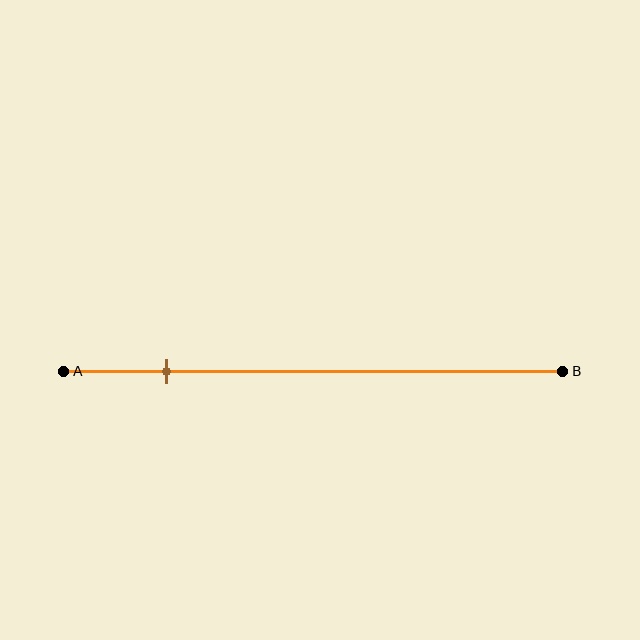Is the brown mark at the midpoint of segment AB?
No, the mark is at about 20% from A, not at the 50% midpoint.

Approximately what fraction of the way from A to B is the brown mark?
The brown mark is approximately 20% of the way from A to B.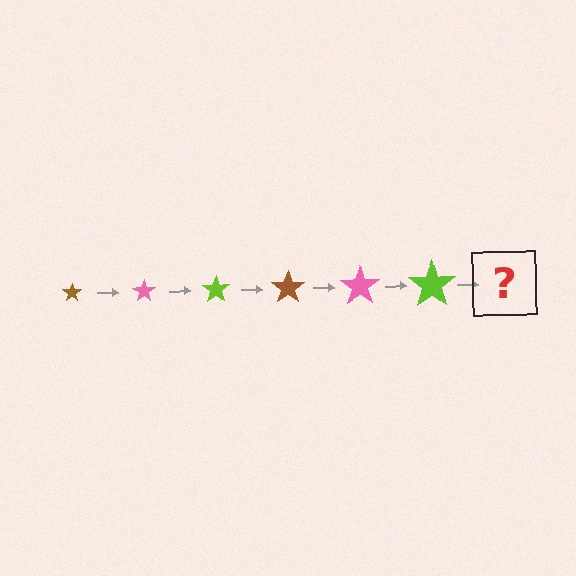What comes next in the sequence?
The next element should be a brown star, larger than the previous one.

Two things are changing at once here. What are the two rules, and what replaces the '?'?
The two rules are that the star grows larger each step and the color cycles through brown, pink, and lime. The '?' should be a brown star, larger than the previous one.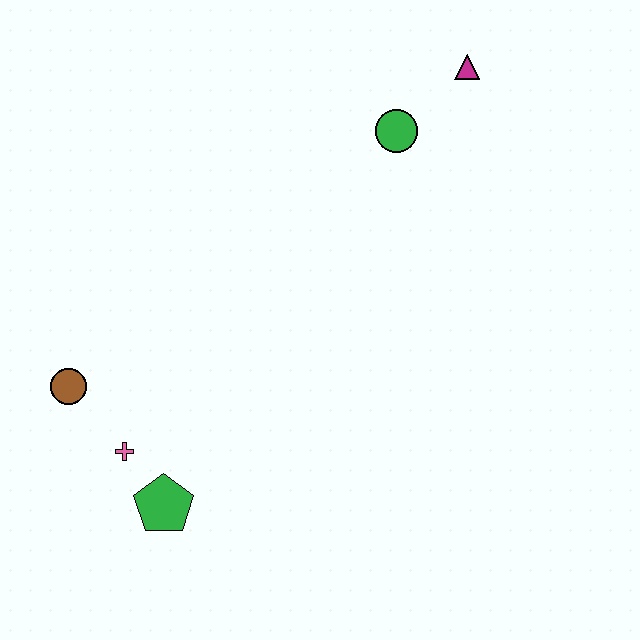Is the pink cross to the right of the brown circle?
Yes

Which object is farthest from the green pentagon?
The magenta triangle is farthest from the green pentagon.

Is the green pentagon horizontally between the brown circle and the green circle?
Yes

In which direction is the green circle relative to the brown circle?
The green circle is to the right of the brown circle.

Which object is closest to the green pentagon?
The pink cross is closest to the green pentagon.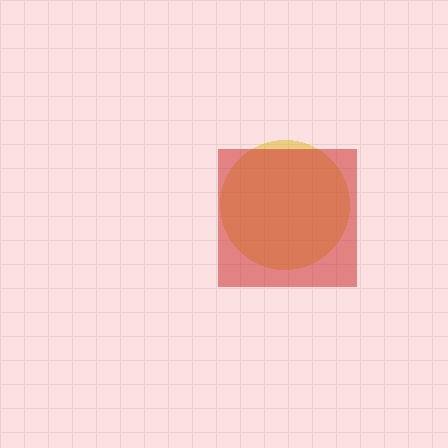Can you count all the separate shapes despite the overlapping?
Yes, there are 2 separate shapes.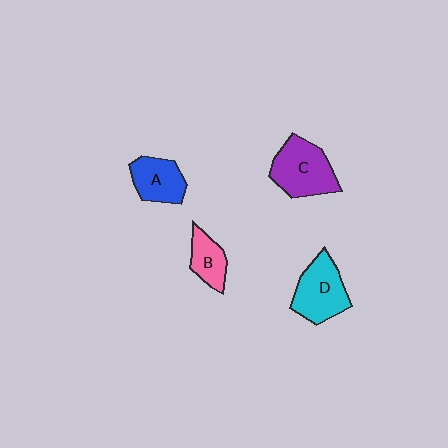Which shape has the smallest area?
Shape B (pink).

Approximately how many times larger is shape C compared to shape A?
Approximately 1.4 times.